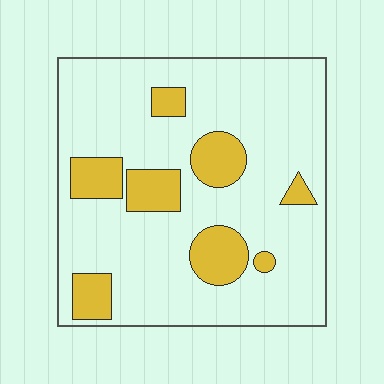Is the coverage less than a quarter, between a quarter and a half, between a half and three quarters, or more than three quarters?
Less than a quarter.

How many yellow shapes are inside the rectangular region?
8.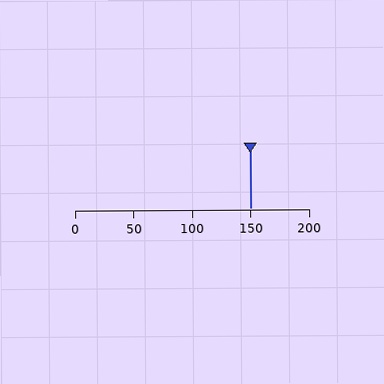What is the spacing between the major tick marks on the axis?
The major ticks are spaced 50 apart.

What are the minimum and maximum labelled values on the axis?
The axis runs from 0 to 200.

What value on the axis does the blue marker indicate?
The marker indicates approximately 150.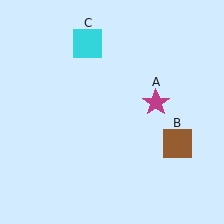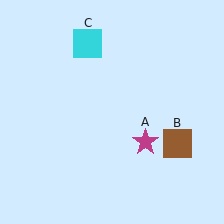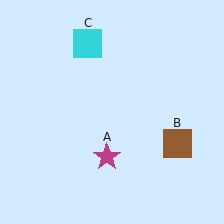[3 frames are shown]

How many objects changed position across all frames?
1 object changed position: magenta star (object A).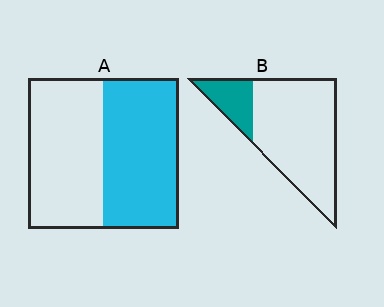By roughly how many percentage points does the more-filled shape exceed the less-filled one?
By roughly 30 percentage points (A over B).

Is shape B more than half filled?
No.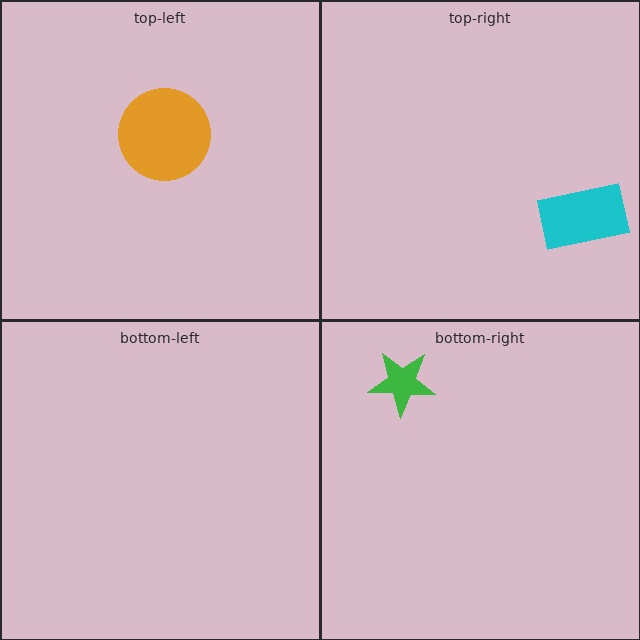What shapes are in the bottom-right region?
The green star.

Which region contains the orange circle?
The top-left region.